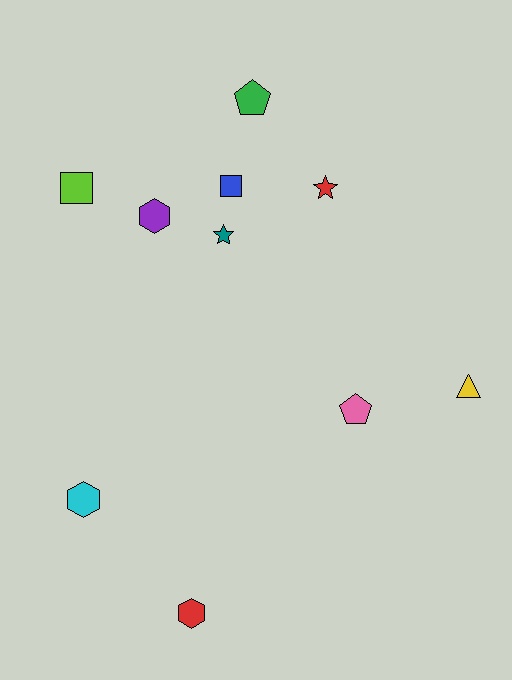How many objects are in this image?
There are 10 objects.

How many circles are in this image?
There are no circles.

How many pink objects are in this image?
There is 1 pink object.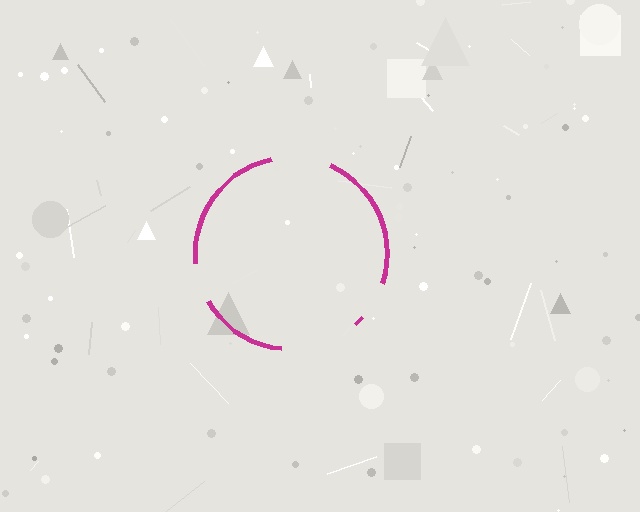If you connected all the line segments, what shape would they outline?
They would outline a circle.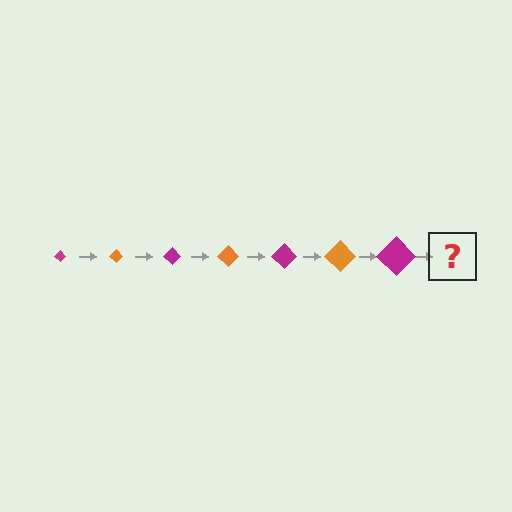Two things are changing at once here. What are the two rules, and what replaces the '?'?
The two rules are that the diamond grows larger each step and the color cycles through magenta and orange. The '?' should be an orange diamond, larger than the previous one.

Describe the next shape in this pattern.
It should be an orange diamond, larger than the previous one.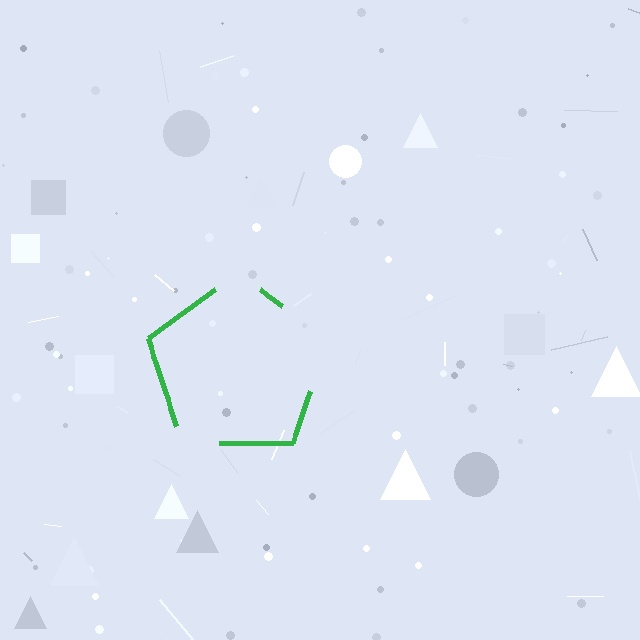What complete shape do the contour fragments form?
The contour fragments form a pentagon.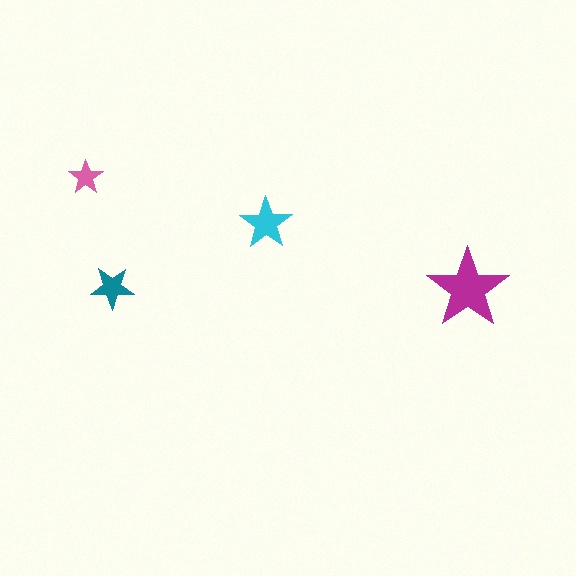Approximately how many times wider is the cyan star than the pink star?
About 1.5 times wider.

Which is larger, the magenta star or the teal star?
The magenta one.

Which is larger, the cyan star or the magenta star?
The magenta one.